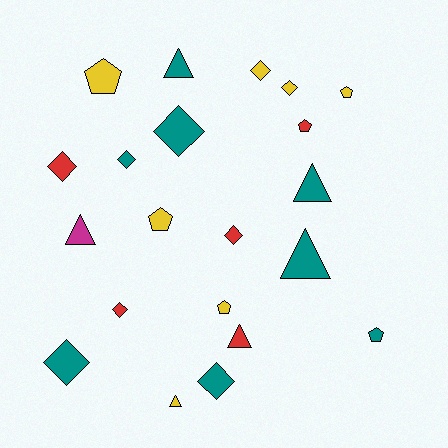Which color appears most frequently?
Teal, with 8 objects.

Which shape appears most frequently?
Diamond, with 9 objects.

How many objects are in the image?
There are 21 objects.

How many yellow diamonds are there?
There are 2 yellow diamonds.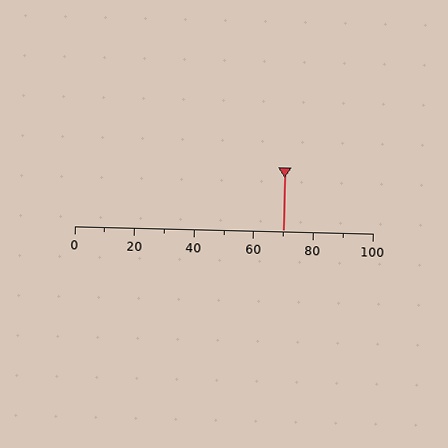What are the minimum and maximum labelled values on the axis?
The axis runs from 0 to 100.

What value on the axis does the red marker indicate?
The marker indicates approximately 70.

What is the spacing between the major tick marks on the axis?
The major ticks are spaced 20 apart.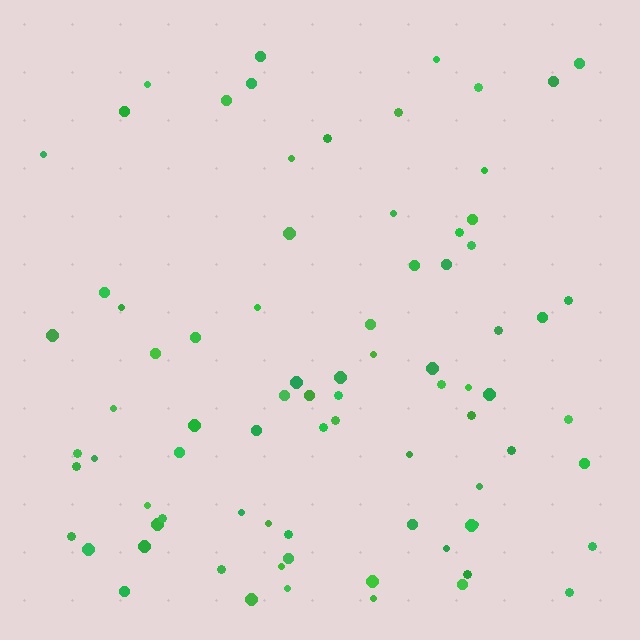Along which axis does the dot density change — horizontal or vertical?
Vertical.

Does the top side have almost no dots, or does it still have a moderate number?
Still a moderate number, just noticeably fewer than the bottom.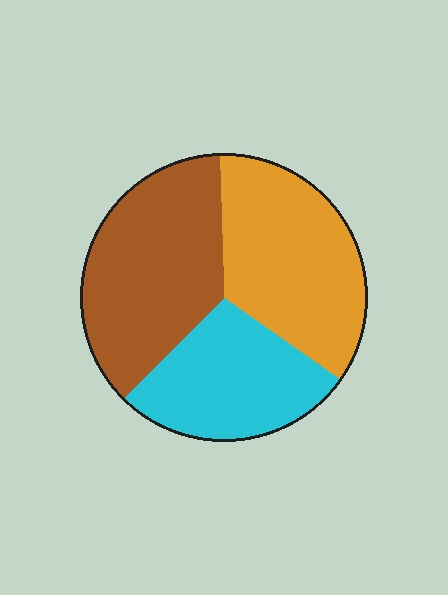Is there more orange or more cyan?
Orange.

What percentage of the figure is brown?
Brown covers around 35% of the figure.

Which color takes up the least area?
Cyan, at roughly 30%.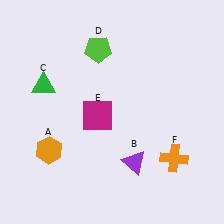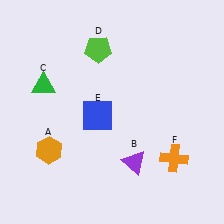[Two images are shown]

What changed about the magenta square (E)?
In Image 1, E is magenta. In Image 2, it changed to blue.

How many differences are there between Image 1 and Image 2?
There is 1 difference between the two images.